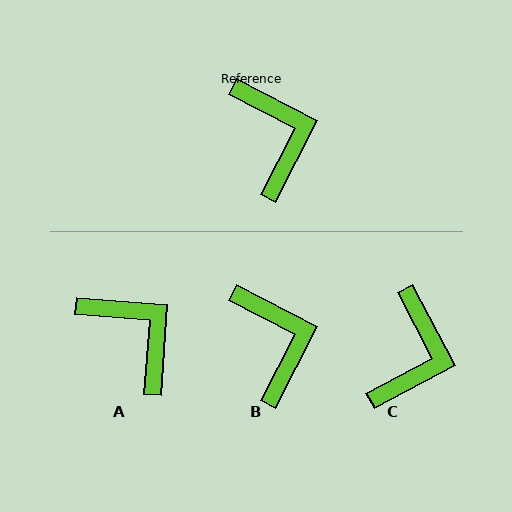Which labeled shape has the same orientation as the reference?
B.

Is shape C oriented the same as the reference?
No, it is off by about 35 degrees.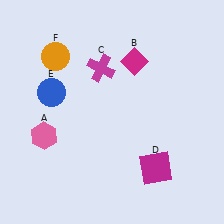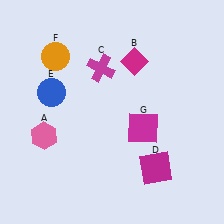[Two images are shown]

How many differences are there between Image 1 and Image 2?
There is 1 difference between the two images.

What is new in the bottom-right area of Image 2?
A magenta square (G) was added in the bottom-right area of Image 2.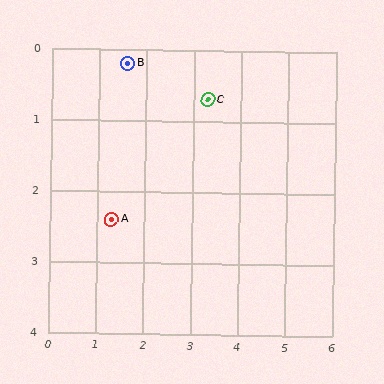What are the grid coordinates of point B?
Point B is at approximately (1.6, 0.2).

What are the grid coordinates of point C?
Point C is at approximately (3.3, 0.7).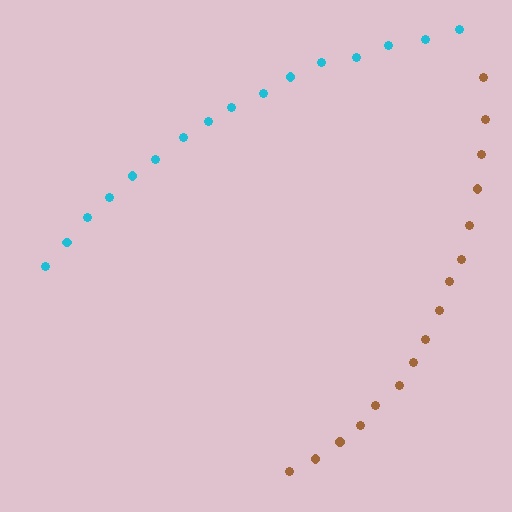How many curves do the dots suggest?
There are 2 distinct paths.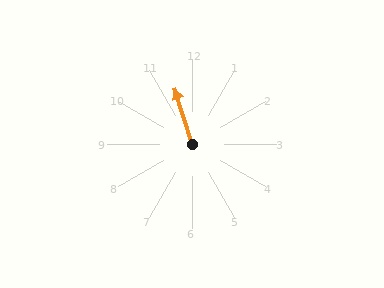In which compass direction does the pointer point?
North.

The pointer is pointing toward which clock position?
Roughly 11 o'clock.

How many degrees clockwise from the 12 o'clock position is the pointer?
Approximately 343 degrees.